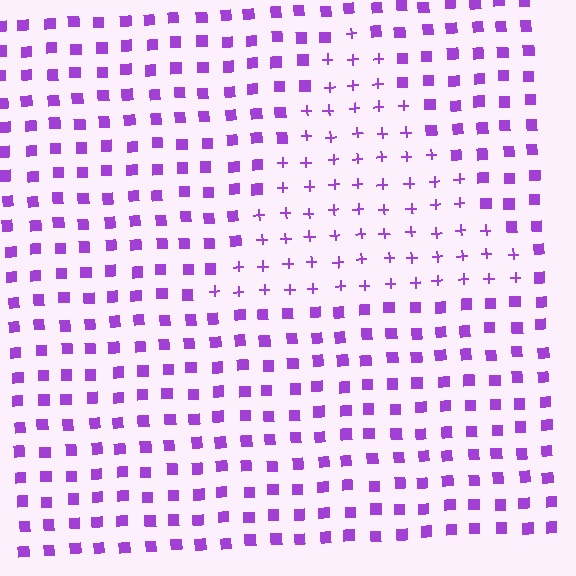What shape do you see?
I see a triangle.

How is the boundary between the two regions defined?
The boundary is defined by a change in element shape: plus signs inside vs. squares outside. All elements share the same color and spacing.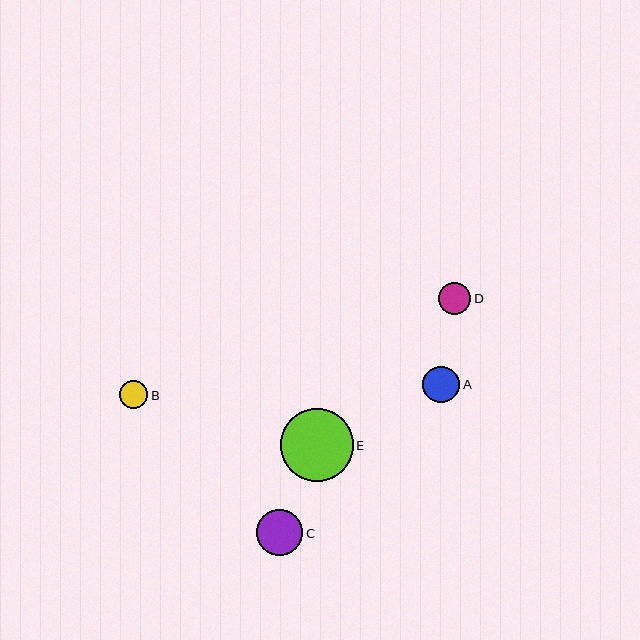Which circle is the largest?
Circle E is the largest with a size of approximately 73 pixels.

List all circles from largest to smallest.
From largest to smallest: E, C, A, D, B.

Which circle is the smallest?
Circle B is the smallest with a size of approximately 28 pixels.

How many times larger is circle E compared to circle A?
Circle E is approximately 2.0 times the size of circle A.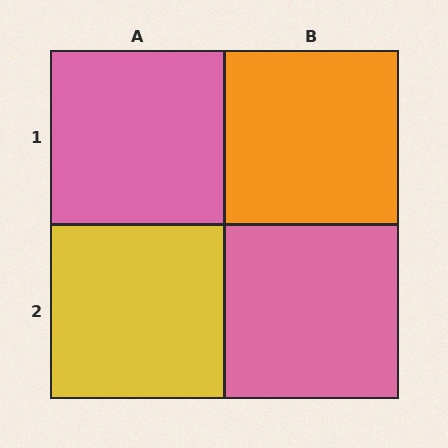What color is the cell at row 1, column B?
Orange.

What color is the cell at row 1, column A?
Pink.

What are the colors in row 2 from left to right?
Yellow, pink.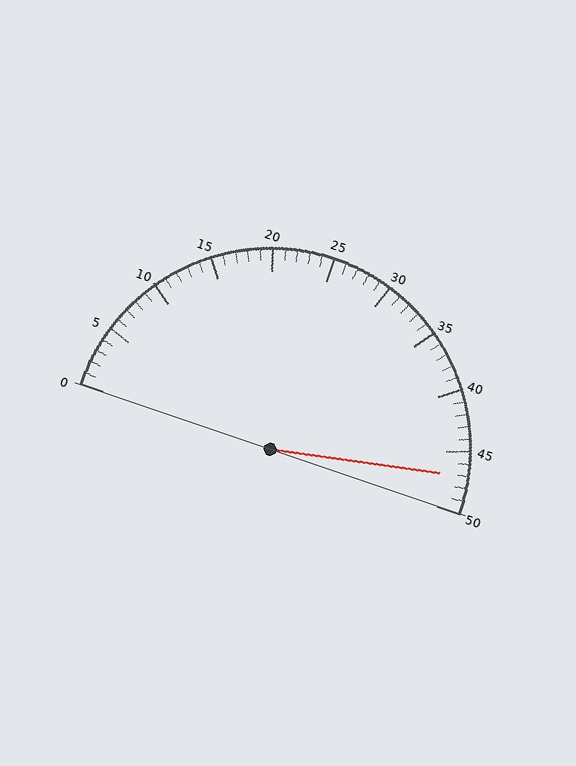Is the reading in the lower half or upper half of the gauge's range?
The reading is in the upper half of the range (0 to 50).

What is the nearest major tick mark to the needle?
The nearest major tick mark is 45.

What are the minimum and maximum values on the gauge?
The gauge ranges from 0 to 50.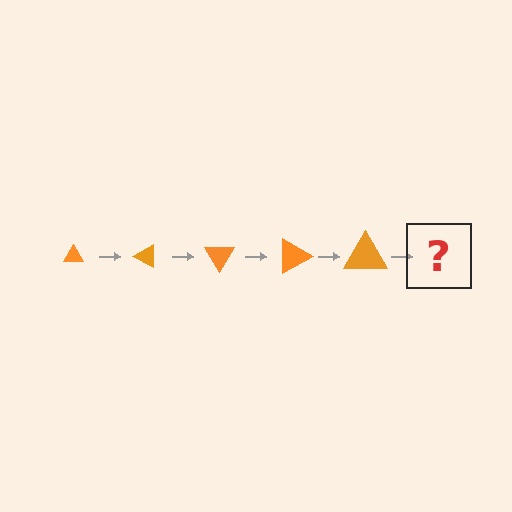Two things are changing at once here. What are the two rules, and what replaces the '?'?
The two rules are that the triangle grows larger each step and it rotates 30 degrees each step. The '?' should be a triangle, larger than the previous one and rotated 150 degrees from the start.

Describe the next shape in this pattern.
It should be a triangle, larger than the previous one and rotated 150 degrees from the start.